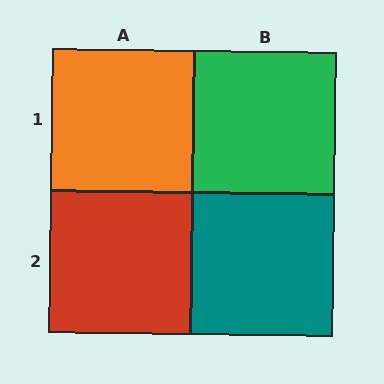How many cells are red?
1 cell is red.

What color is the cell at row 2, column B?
Teal.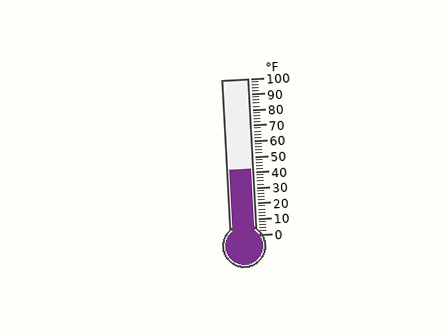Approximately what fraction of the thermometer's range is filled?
The thermometer is filled to approximately 40% of its range.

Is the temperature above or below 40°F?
The temperature is above 40°F.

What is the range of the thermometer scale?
The thermometer scale ranges from 0°F to 100°F.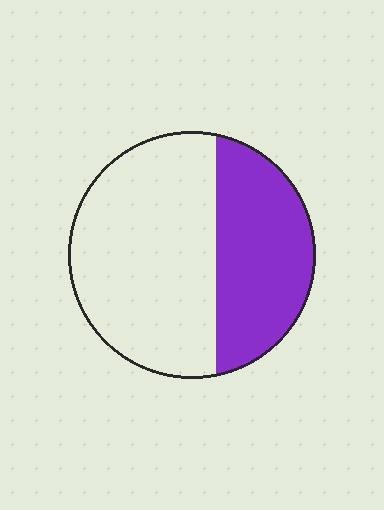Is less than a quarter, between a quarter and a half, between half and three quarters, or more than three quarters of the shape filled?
Between a quarter and a half.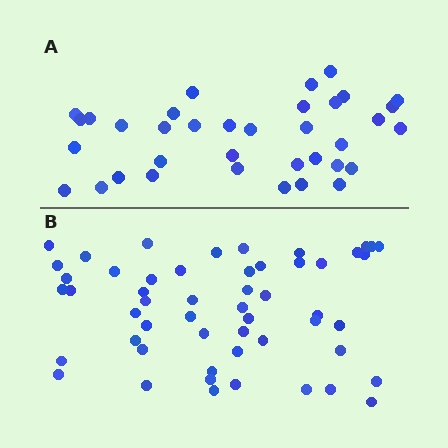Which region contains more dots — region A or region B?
Region B (the bottom region) has more dots.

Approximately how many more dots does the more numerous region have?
Region B has approximately 15 more dots than region A.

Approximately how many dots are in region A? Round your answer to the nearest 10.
About 40 dots. (The exact count is 36, which rounds to 40.)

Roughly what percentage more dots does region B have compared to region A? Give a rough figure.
About 45% more.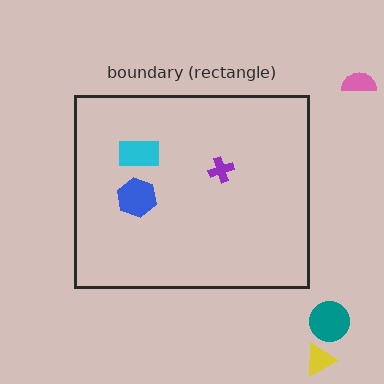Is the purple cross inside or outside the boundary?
Inside.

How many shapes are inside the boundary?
3 inside, 3 outside.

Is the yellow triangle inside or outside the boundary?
Outside.